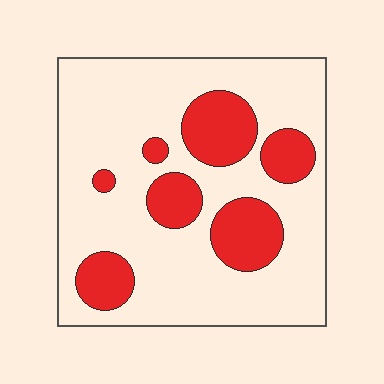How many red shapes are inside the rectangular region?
7.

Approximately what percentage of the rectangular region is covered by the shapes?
Approximately 25%.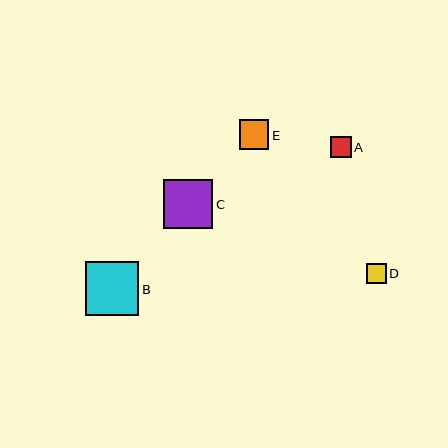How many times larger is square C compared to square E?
Square C is approximately 1.7 times the size of square E.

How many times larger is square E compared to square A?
Square E is approximately 1.4 times the size of square A.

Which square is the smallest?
Square D is the smallest with a size of approximately 20 pixels.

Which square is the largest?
Square B is the largest with a size of approximately 53 pixels.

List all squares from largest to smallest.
From largest to smallest: B, C, E, A, D.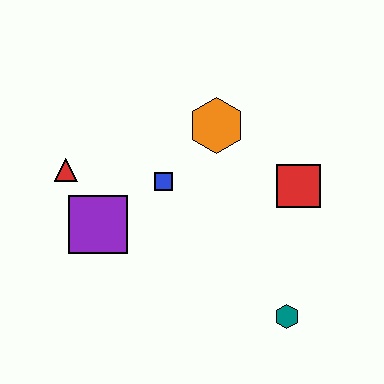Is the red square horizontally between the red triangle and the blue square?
No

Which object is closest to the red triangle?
The purple square is closest to the red triangle.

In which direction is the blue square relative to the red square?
The blue square is to the left of the red square.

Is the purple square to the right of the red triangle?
Yes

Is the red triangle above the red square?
Yes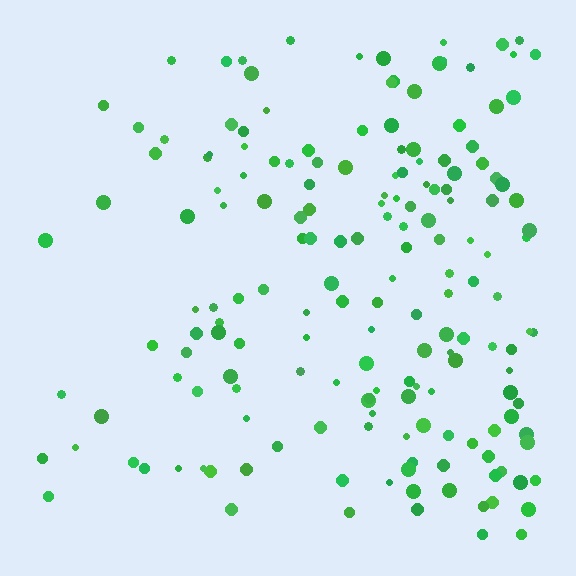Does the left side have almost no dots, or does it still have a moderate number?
Still a moderate number, just noticeably fewer than the right.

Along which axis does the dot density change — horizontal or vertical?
Horizontal.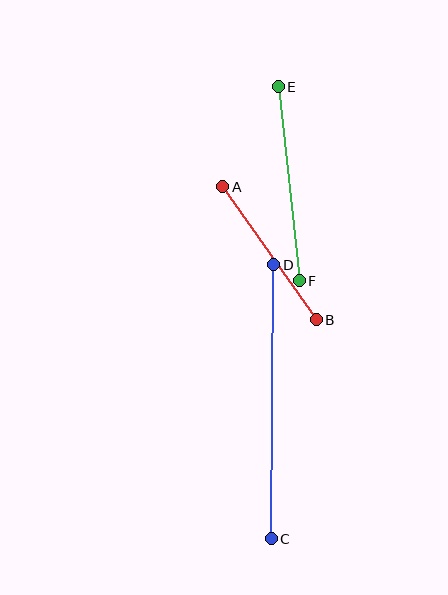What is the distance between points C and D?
The distance is approximately 274 pixels.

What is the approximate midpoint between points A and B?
The midpoint is at approximately (270, 253) pixels.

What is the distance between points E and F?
The distance is approximately 195 pixels.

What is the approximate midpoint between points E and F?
The midpoint is at approximately (289, 184) pixels.